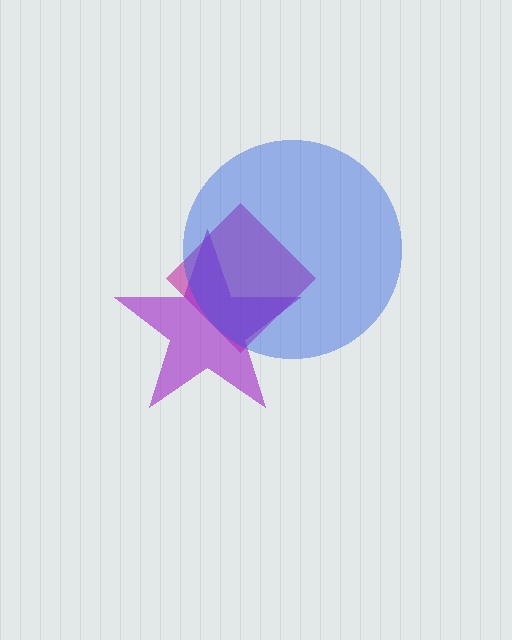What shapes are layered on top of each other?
The layered shapes are: a magenta diamond, a purple star, a blue circle.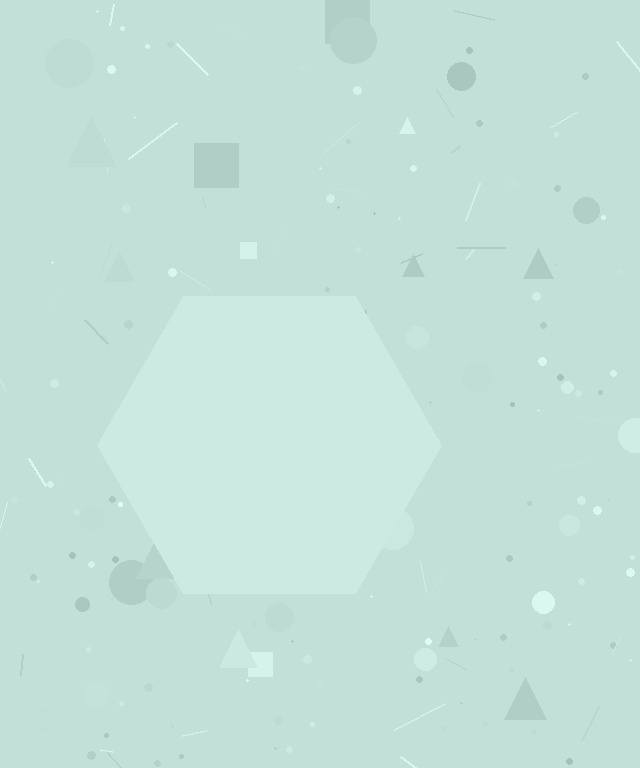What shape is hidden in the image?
A hexagon is hidden in the image.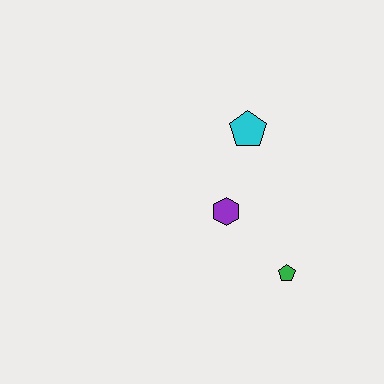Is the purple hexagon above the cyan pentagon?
No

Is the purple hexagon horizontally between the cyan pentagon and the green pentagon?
No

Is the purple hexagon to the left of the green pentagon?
Yes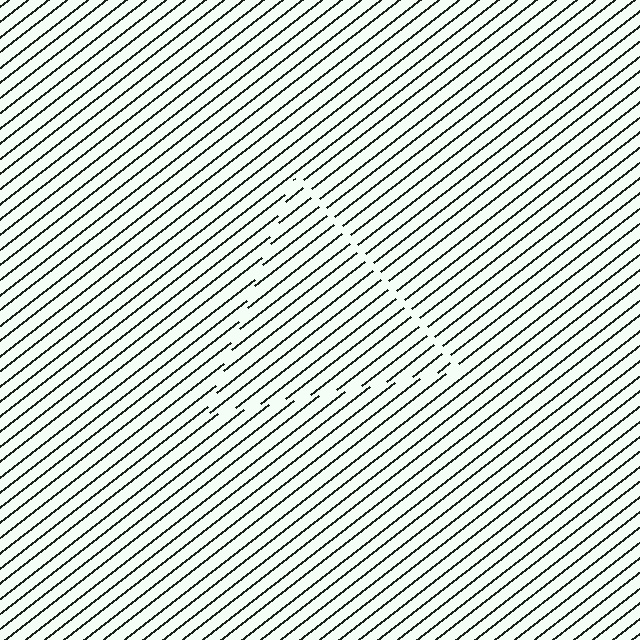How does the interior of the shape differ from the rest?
The interior of the shape contains the same grating, shifted by half a period — the contour is defined by the phase discontinuity where line-ends from the inner and outer gratings abut.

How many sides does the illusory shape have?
3 sides — the line-ends trace a triangle.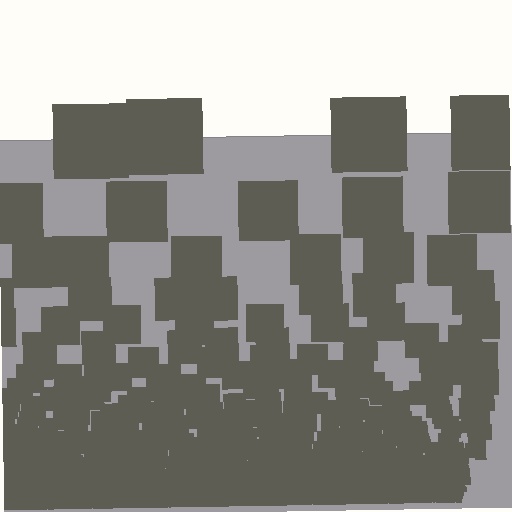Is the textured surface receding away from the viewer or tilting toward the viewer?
The surface appears to tilt toward the viewer. Texture elements get larger and sparser toward the top.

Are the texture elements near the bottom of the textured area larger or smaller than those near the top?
Smaller. The gradient is inverted — elements near the bottom are smaller and denser.